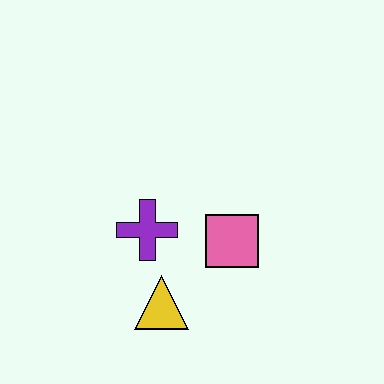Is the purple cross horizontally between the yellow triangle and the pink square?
No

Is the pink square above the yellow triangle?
Yes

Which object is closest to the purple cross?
The yellow triangle is closest to the purple cross.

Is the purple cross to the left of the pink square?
Yes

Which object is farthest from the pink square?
The yellow triangle is farthest from the pink square.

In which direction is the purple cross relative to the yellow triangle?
The purple cross is above the yellow triangle.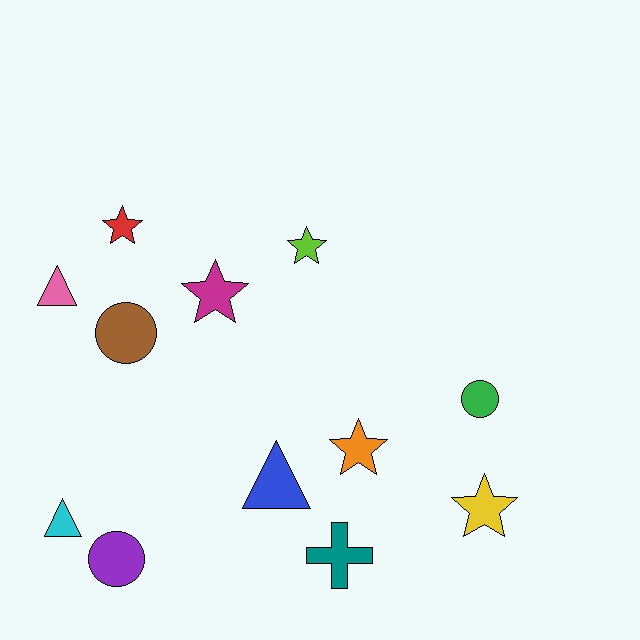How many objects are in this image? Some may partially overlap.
There are 12 objects.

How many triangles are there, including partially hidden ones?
There are 3 triangles.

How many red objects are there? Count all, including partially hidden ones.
There is 1 red object.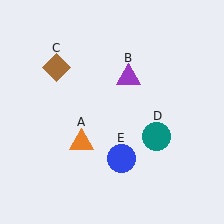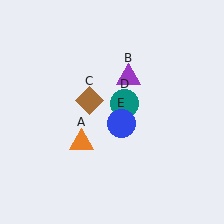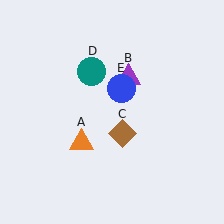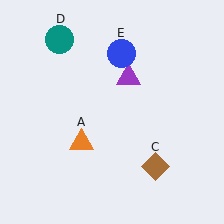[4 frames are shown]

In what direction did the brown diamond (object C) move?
The brown diamond (object C) moved down and to the right.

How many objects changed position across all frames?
3 objects changed position: brown diamond (object C), teal circle (object D), blue circle (object E).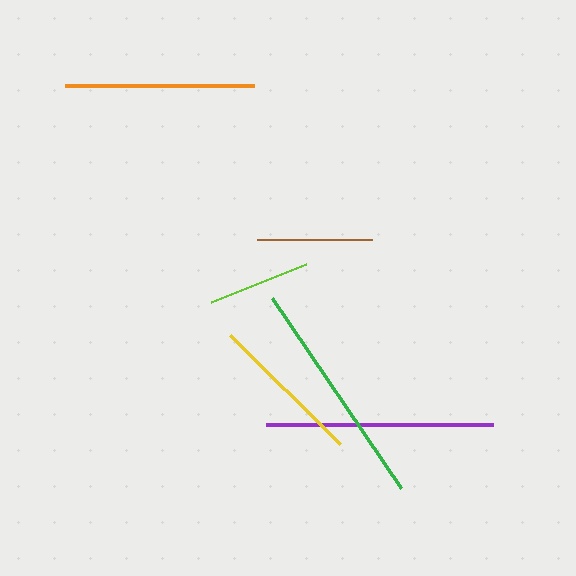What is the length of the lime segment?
The lime segment is approximately 103 pixels long.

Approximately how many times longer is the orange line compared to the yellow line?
The orange line is approximately 1.2 times the length of the yellow line.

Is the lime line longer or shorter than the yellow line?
The yellow line is longer than the lime line.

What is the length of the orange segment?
The orange segment is approximately 189 pixels long.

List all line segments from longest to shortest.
From longest to shortest: green, purple, orange, yellow, brown, lime.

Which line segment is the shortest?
The lime line is the shortest at approximately 103 pixels.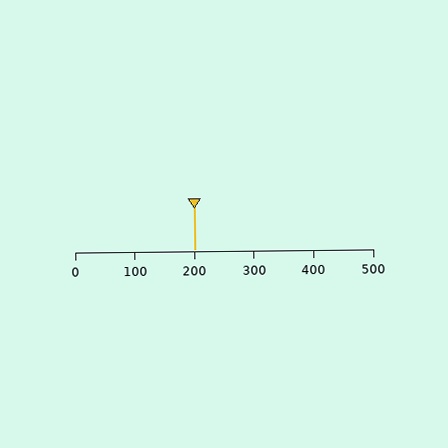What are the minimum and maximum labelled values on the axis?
The axis runs from 0 to 500.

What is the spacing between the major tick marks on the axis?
The major ticks are spaced 100 apart.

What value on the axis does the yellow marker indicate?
The marker indicates approximately 200.